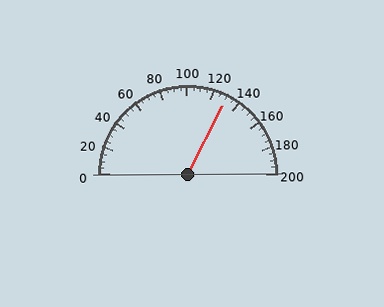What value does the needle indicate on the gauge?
The needle indicates approximately 130.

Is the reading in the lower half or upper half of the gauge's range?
The reading is in the upper half of the range (0 to 200).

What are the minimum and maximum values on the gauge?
The gauge ranges from 0 to 200.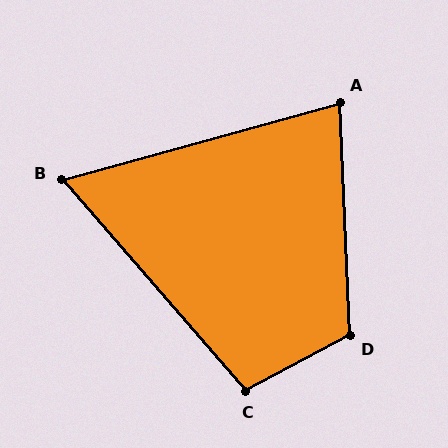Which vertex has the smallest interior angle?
B, at approximately 64 degrees.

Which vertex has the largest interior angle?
D, at approximately 116 degrees.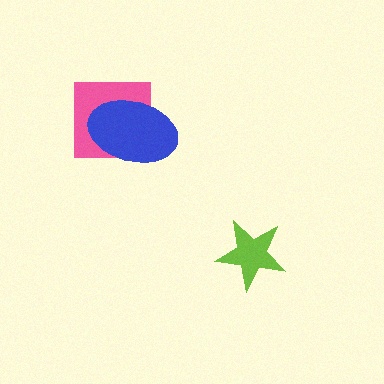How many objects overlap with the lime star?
0 objects overlap with the lime star.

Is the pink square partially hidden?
Yes, it is partially covered by another shape.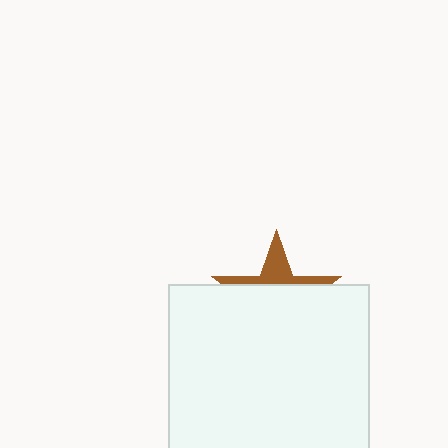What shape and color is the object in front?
The object in front is a white rectangle.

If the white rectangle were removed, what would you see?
You would see the complete brown star.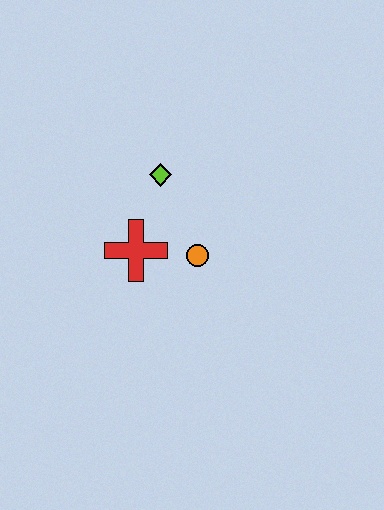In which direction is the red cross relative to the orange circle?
The red cross is to the left of the orange circle.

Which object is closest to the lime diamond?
The red cross is closest to the lime diamond.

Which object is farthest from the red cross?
The lime diamond is farthest from the red cross.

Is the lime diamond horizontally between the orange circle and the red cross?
Yes